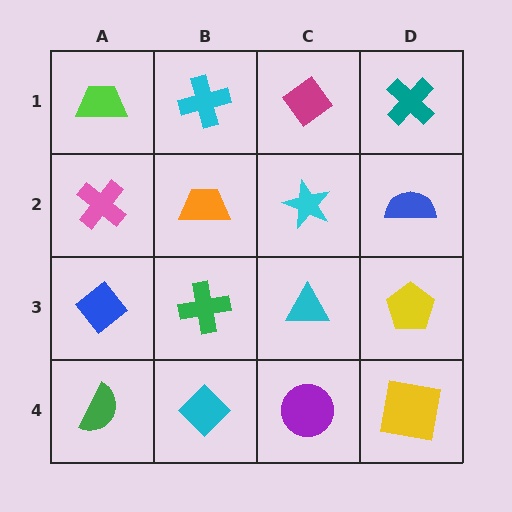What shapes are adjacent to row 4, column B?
A green cross (row 3, column B), a green semicircle (row 4, column A), a purple circle (row 4, column C).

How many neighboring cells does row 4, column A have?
2.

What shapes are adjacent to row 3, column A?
A pink cross (row 2, column A), a green semicircle (row 4, column A), a green cross (row 3, column B).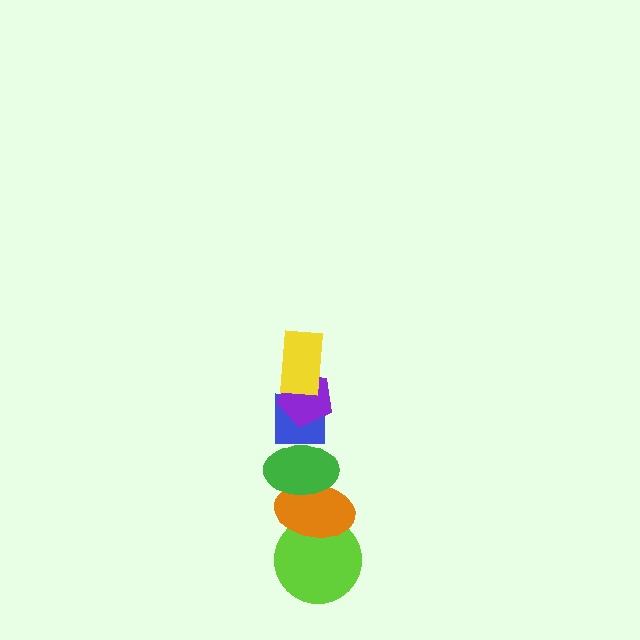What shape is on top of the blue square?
The purple pentagon is on top of the blue square.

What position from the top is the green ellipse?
The green ellipse is 4th from the top.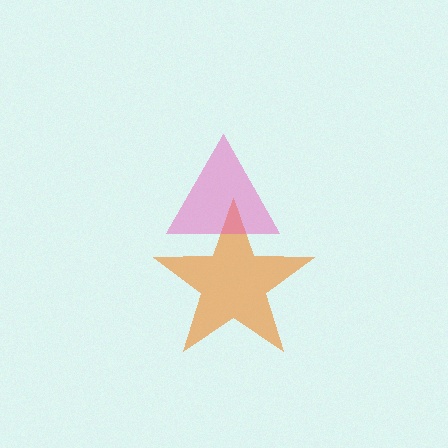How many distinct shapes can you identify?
There are 2 distinct shapes: an orange star, a pink triangle.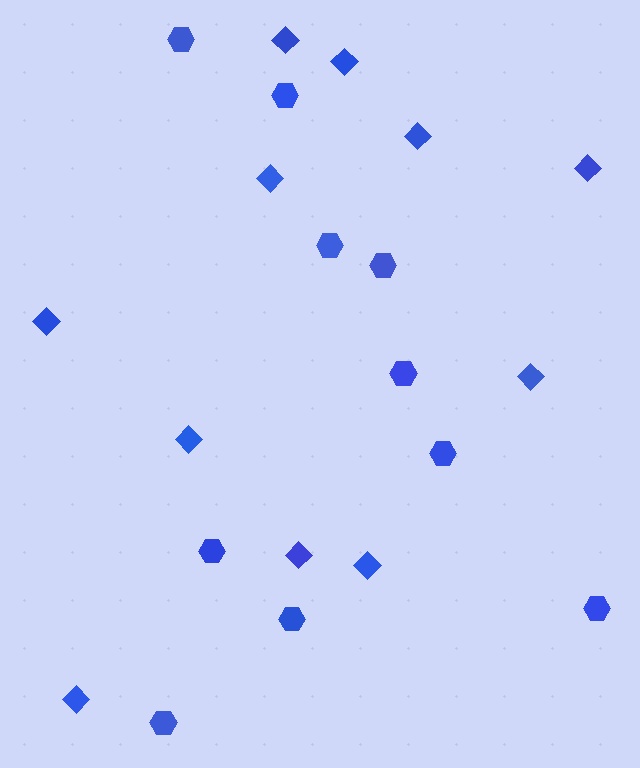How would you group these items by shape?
There are 2 groups: one group of hexagons (10) and one group of diamonds (11).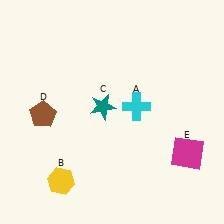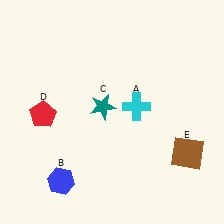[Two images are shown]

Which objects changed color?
B changed from yellow to blue. D changed from brown to red. E changed from magenta to brown.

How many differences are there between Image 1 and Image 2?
There are 3 differences between the two images.